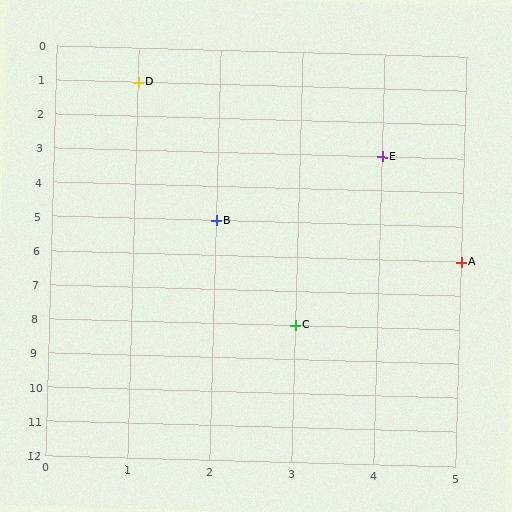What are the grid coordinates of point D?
Point D is at grid coordinates (1, 1).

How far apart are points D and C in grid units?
Points D and C are 2 columns and 7 rows apart (about 7.3 grid units diagonally).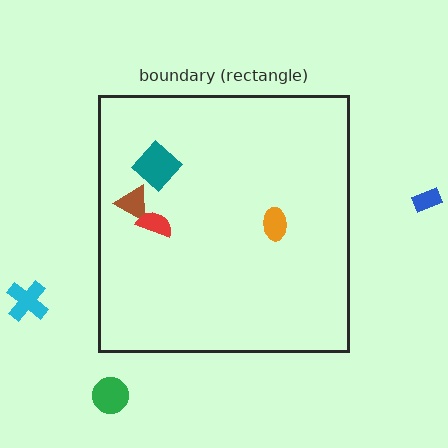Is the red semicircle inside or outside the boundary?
Inside.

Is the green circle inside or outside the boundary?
Outside.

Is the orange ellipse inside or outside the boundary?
Inside.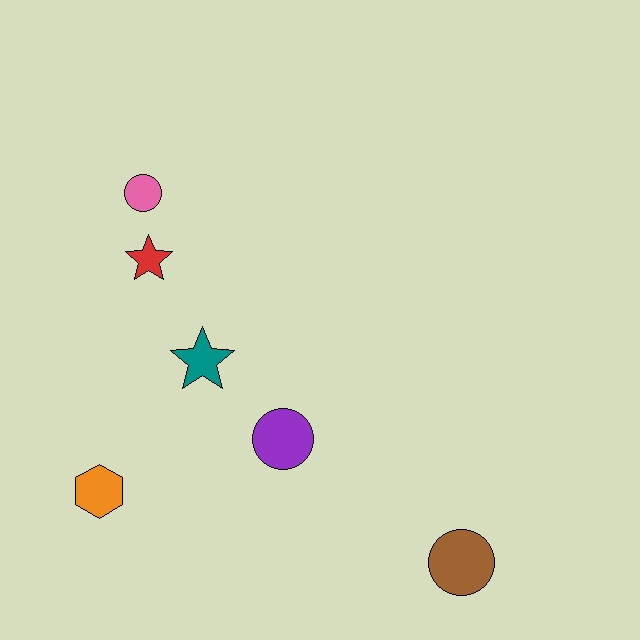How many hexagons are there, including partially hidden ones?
There is 1 hexagon.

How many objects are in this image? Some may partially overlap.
There are 6 objects.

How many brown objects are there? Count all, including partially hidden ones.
There is 1 brown object.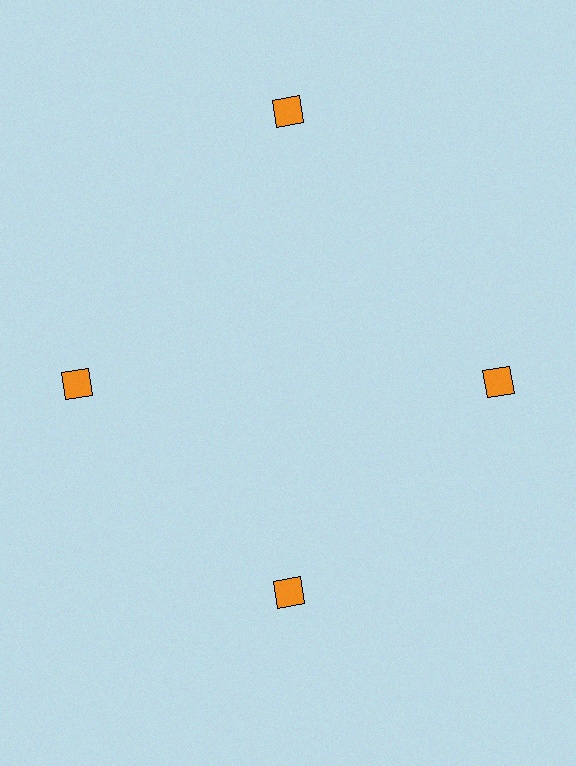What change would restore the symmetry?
The symmetry would be restored by moving it inward, back onto the ring so that all 4 squares sit at equal angles and equal distance from the center.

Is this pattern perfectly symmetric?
No. The 4 orange squares are arranged in a ring, but one element near the 12 o'clock position is pushed outward from the center, breaking the 4-fold rotational symmetry.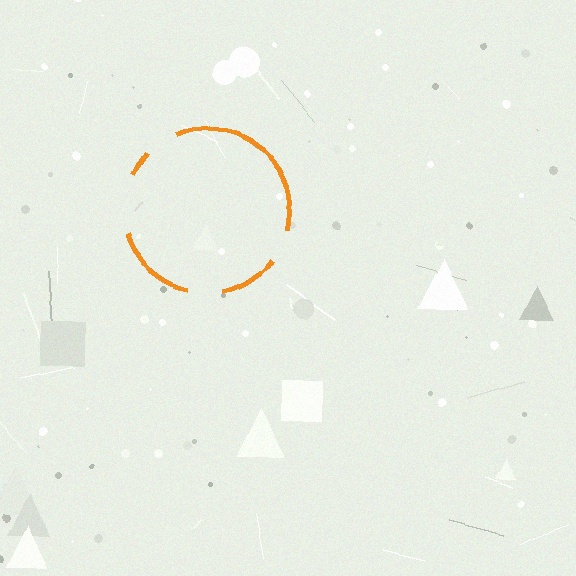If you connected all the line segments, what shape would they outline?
They would outline a circle.